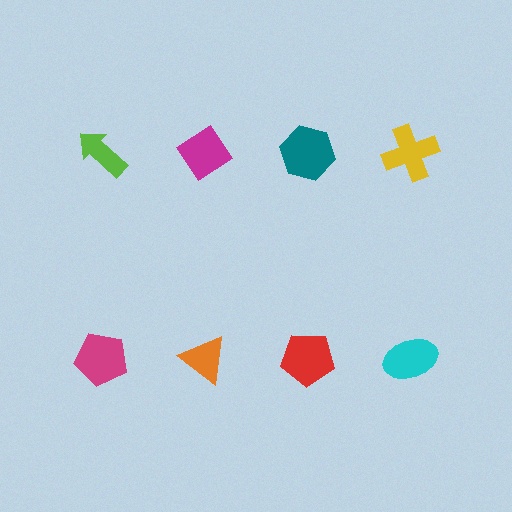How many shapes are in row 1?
4 shapes.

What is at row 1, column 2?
A magenta diamond.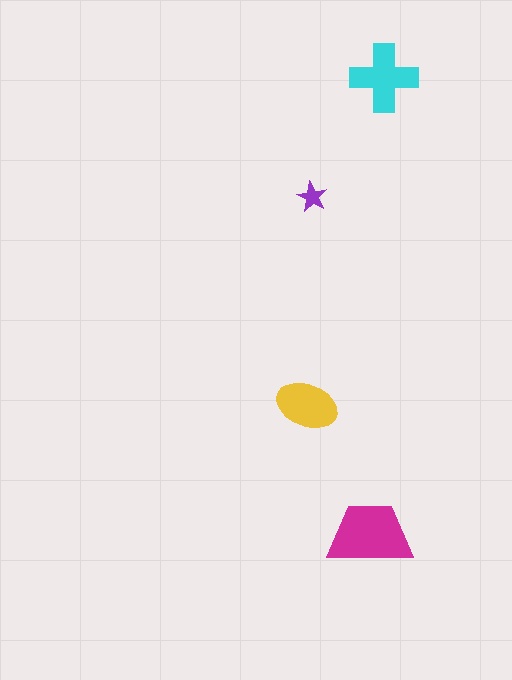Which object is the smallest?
The purple star.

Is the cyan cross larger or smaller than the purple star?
Larger.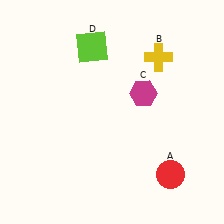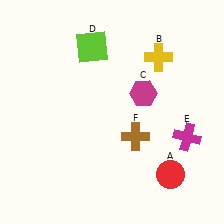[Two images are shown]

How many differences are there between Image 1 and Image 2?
There are 2 differences between the two images.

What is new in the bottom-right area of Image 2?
A magenta cross (E) was added in the bottom-right area of Image 2.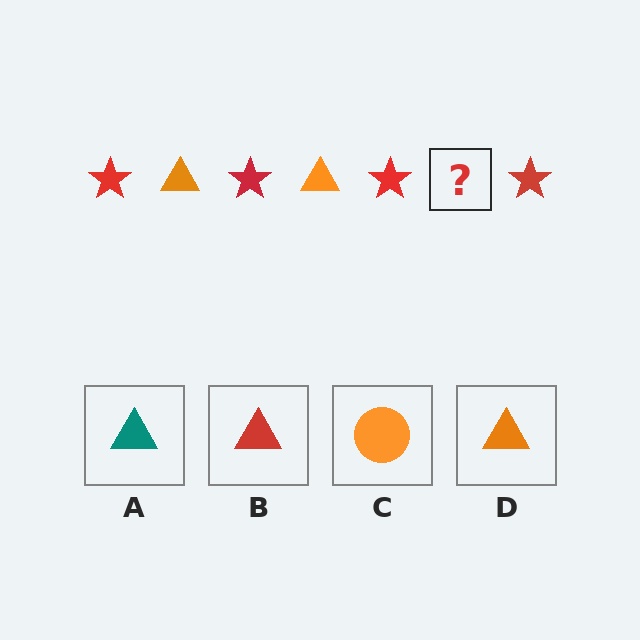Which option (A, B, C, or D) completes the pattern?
D.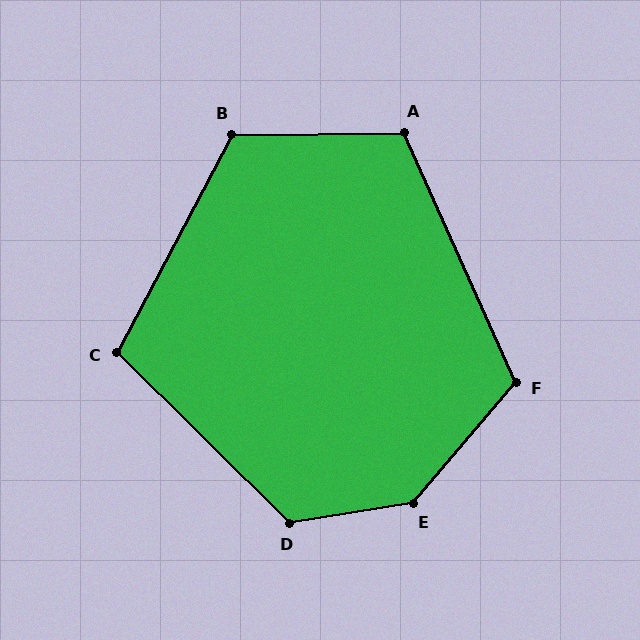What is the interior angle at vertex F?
Approximately 116 degrees (obtuse).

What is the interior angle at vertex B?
Approximately 118 degrees (obtuse).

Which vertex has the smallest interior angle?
C, at approximately 107 degrees.